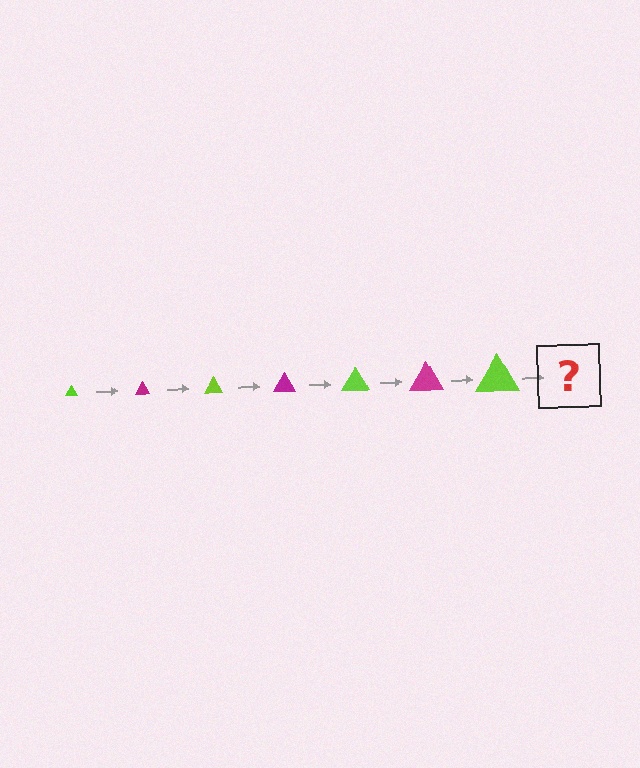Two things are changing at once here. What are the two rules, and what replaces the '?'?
The two rules are that the triangle grows larger each step and the color cycles through lime and magenta. The '?' should be a magenta triangle, larger than the previous one.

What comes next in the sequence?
The next element should be a magenta triangle, larger than the previous one.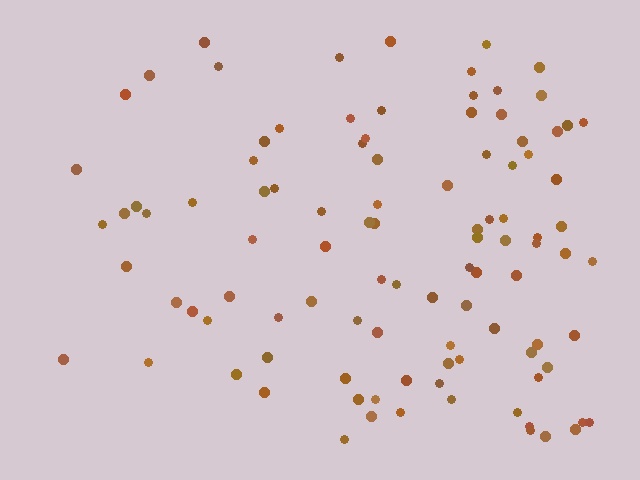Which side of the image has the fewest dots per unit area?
The left.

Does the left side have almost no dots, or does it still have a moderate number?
Still a moderate number, just noticeably fewer than the right.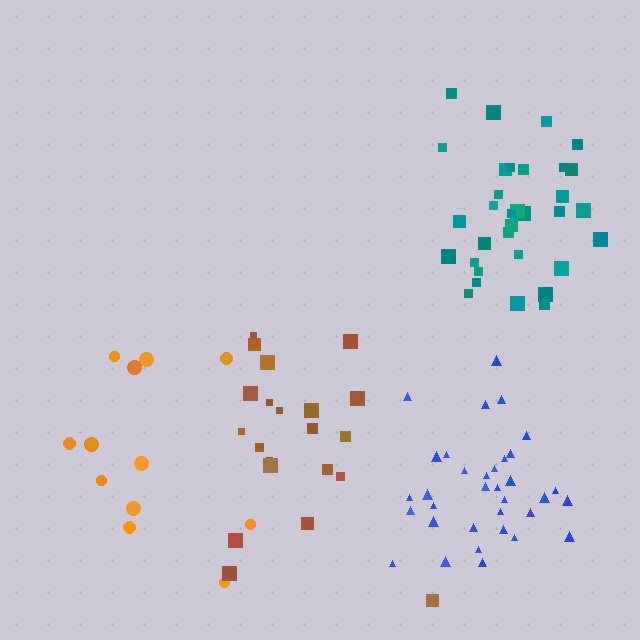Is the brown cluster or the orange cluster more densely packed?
Brown.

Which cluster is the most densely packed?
Blue.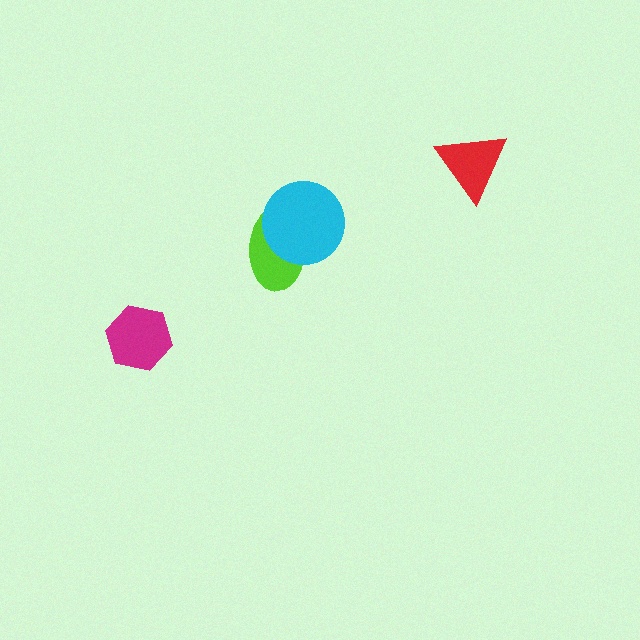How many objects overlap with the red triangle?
0 objects overlap with the red triangle.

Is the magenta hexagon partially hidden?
No, no other shape covers it.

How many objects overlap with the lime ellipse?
1 object overlaps with the lime ellipse.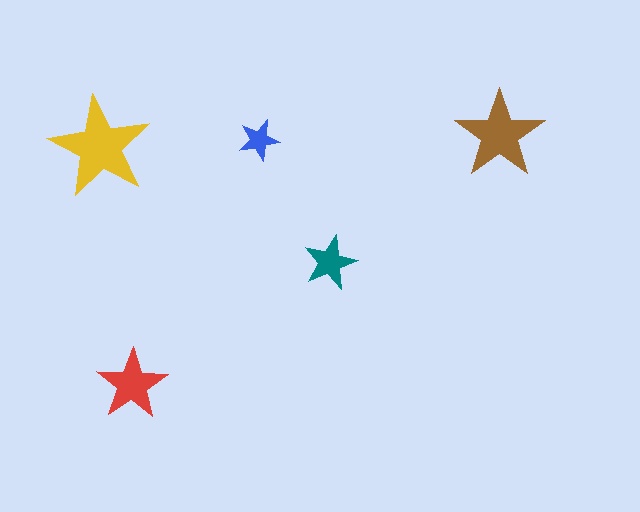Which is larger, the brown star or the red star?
The brown one.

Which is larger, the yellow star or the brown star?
The yellow one.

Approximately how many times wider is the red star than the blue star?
About 1.5 times wider.